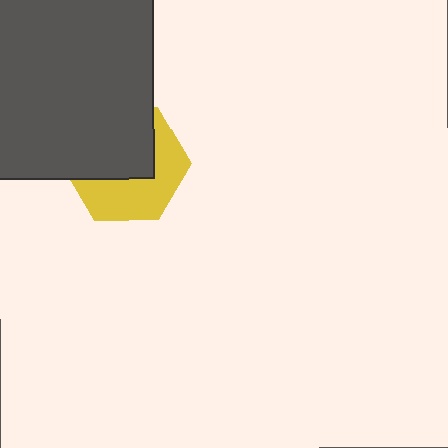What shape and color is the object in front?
The object in front is a dark gray square.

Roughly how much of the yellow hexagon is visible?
About half of it is visible (roughly 47%).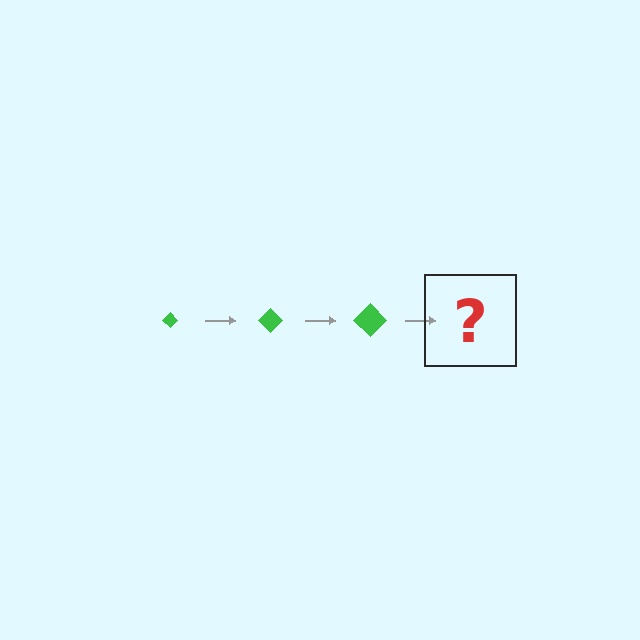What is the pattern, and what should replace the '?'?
The pattern is that the diamond gets progressively larger each step. The '?' should be a green diamond, larger than the previous one.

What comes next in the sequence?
The next element should be a green diamond, larger than the previous one.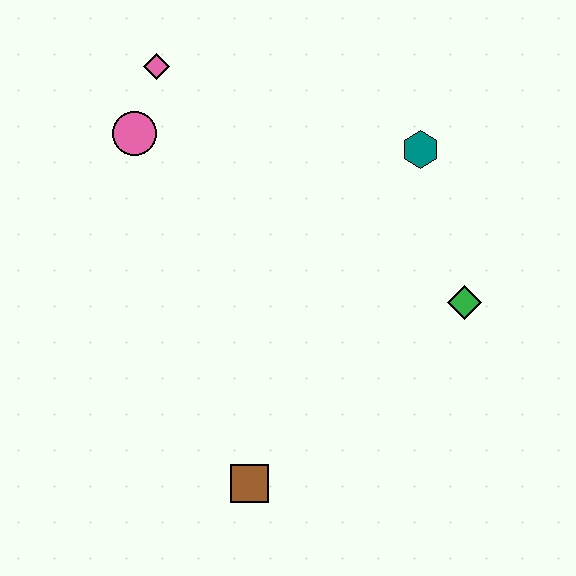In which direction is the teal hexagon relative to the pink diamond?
The teal hexagon is to the right of the pink diamond.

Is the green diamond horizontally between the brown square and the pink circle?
No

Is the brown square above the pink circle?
No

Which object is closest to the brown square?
The green diamond is closest to the brown square.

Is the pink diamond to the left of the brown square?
Yes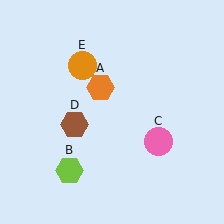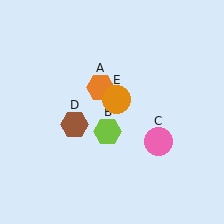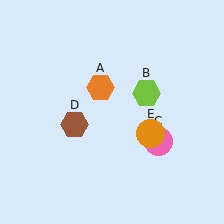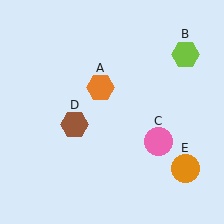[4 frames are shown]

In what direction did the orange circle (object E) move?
The orange circle (object E) moved down and to the right.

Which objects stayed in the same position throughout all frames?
Orange hexagon (object A) and pink circle (object C) and brown hexagon (object D) remained stationary.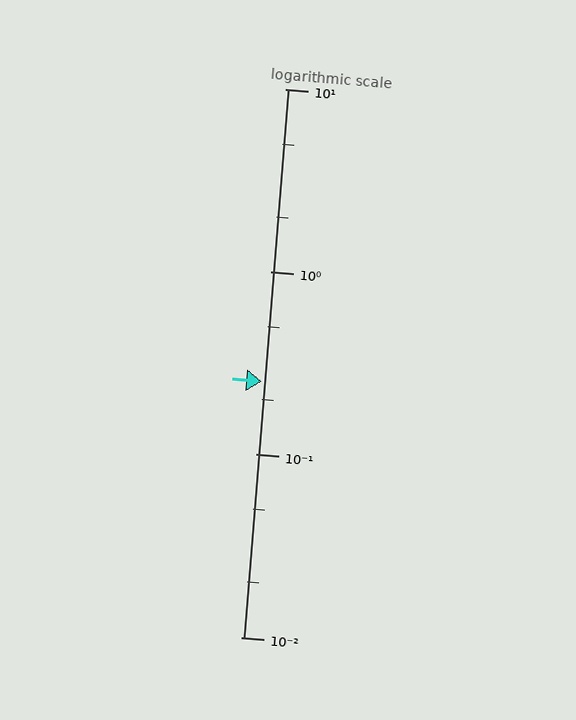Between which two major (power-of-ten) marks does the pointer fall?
The pointer is between 0.1 and 1.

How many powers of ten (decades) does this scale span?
The scale spans 3 decades, from 0.01 to 10.